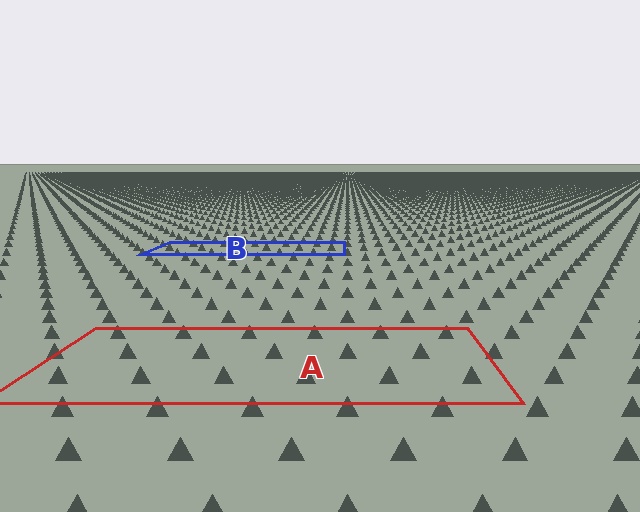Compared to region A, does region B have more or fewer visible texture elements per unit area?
Region B has more texture elements per unit area — they are packed more densely because it is farther away.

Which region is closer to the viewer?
Region A is closer. The texture elements there are larger and more spread out.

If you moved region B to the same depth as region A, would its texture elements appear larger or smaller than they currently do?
They would appear larger. At a closer depth, the same texture elements are projected at a bigger on-screen size.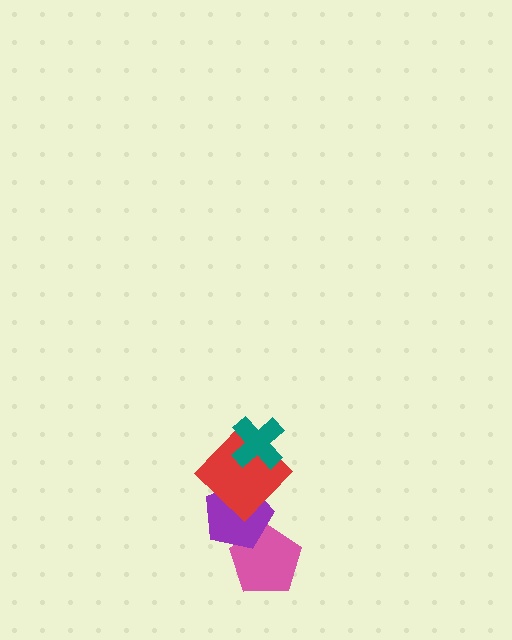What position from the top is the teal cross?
The teal cross is 1st from the top.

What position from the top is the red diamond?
The red diamond is 2nd from the top.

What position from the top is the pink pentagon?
The pink pentagon is 4th from the top.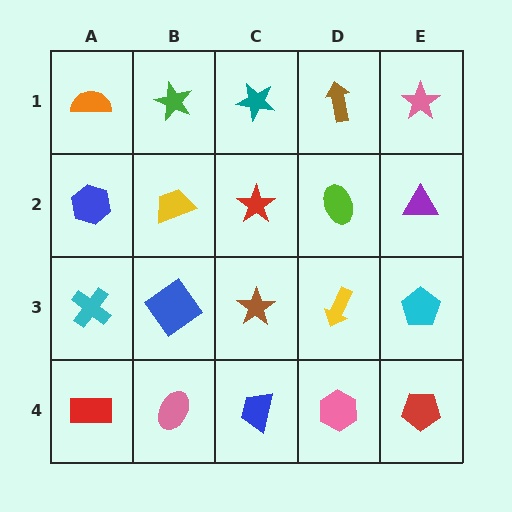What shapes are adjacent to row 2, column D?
A brown arrow (row 1, column D), a yellow arrow (row 3, column D), a red star (row 2, column C), a purple triangle (row 2, column E).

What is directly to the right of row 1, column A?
A green star.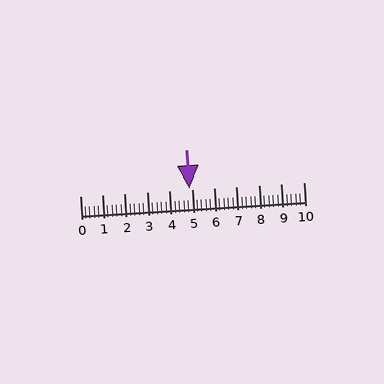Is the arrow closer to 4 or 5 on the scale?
The arrow is closer to 5.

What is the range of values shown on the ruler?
The ruler shows values from 0 to 10.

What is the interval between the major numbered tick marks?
The major tick marks are spaced 1 units apart.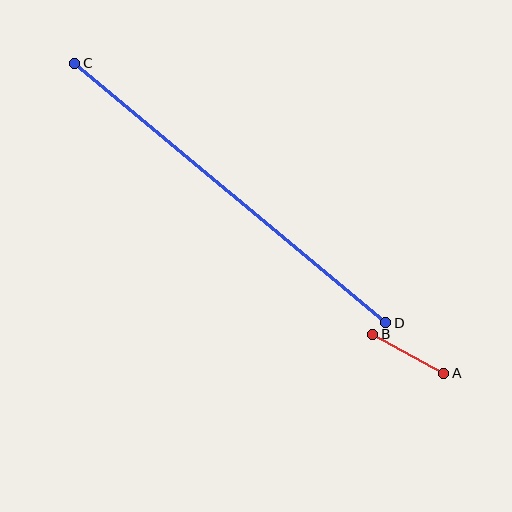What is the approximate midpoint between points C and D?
The midpoint is at approximately (230, 193) pixels.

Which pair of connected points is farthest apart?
Points C and D are farthest apart.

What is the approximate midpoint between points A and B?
The midpoint is at approximately (408, 354) pixels.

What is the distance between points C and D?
The distance is approximately 405 pixels.